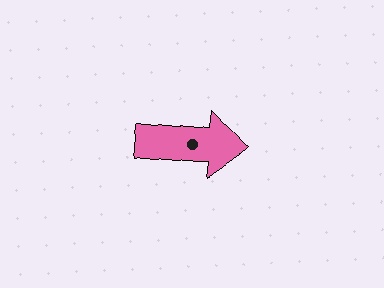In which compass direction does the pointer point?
East.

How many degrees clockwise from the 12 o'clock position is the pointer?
Approximately 96 degrees.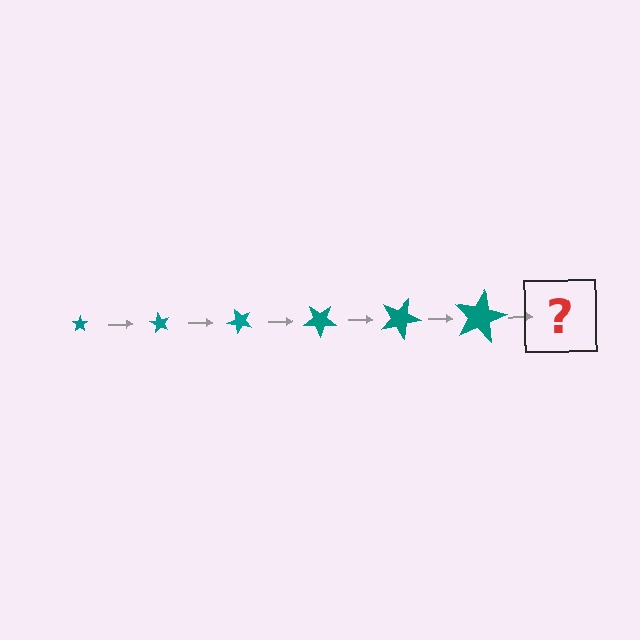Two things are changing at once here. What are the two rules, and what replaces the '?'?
The two rules are that the star grows larger each step and it rotates 60 degrees each step. The '?' should be a star, larger than the previous one and rotated 360 degrees from the start.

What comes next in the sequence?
The next element should be a star, larger than the previous one and rotated 360 degrees from the start.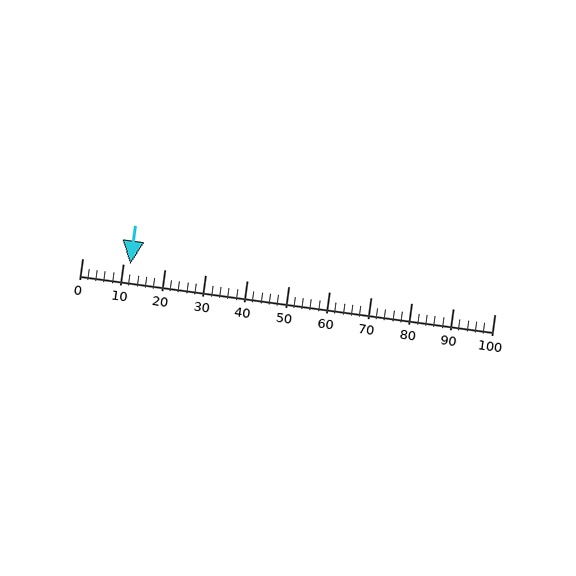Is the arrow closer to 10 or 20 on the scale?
The arrow is closer to 10.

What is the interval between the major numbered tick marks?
The major tick marks are spaced 10 units apart.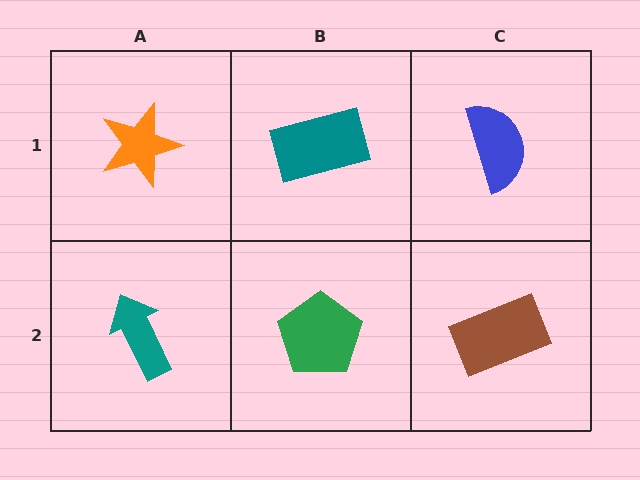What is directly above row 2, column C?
A blue semicircle.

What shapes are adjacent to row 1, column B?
A green pentagon (row 2, column B), an orange star (row 1, column A), a blue semicircle (row 1, column C).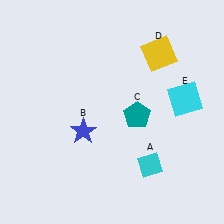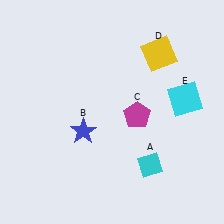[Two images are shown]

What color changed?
The pentagon (C) changed from teal in Image 1 to magenta in Image 2.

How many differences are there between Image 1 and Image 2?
There is 1 difference between the two images.